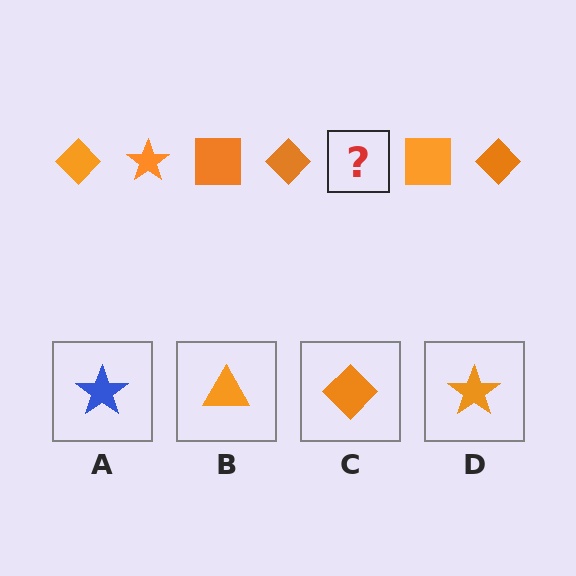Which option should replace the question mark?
Option D.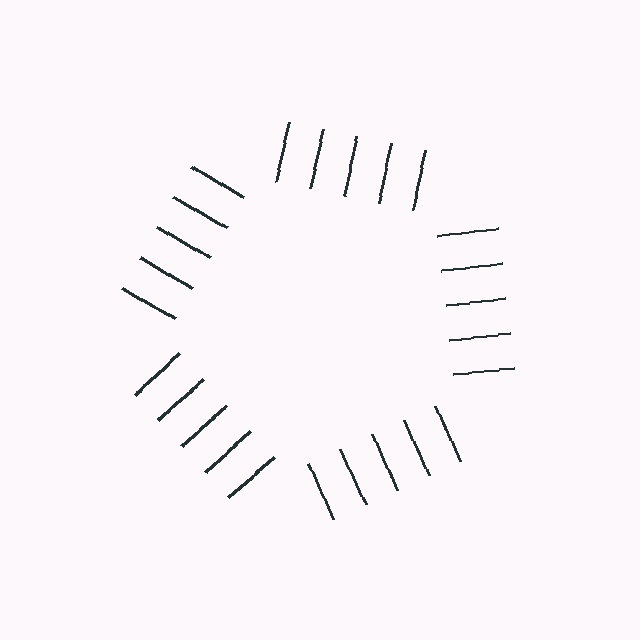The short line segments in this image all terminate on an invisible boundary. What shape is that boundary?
An illusory pentagon — the line segments terminate on its edges but no continuous stroke is drawn.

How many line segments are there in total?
25 — 5 along each of the 5 edges.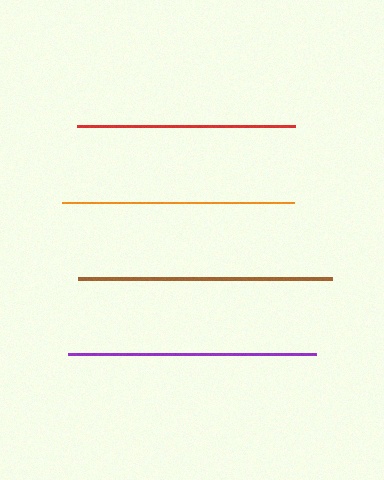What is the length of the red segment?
The red segment is approximately 219 pixels long.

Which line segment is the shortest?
The red line is the shortest at approximately 219 pixels.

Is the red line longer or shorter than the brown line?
The brown line is longer than the red line.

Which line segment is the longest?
The brown line is the longest at approximately 254 pixels.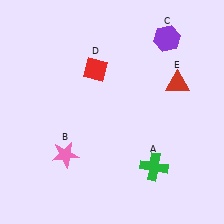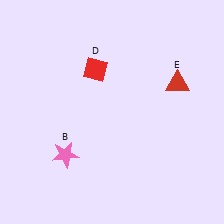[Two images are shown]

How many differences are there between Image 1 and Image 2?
There are 2 differences between the two images.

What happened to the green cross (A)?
The green cross (A) was removed in Image 2. It was in the bottom-right area of Image 1.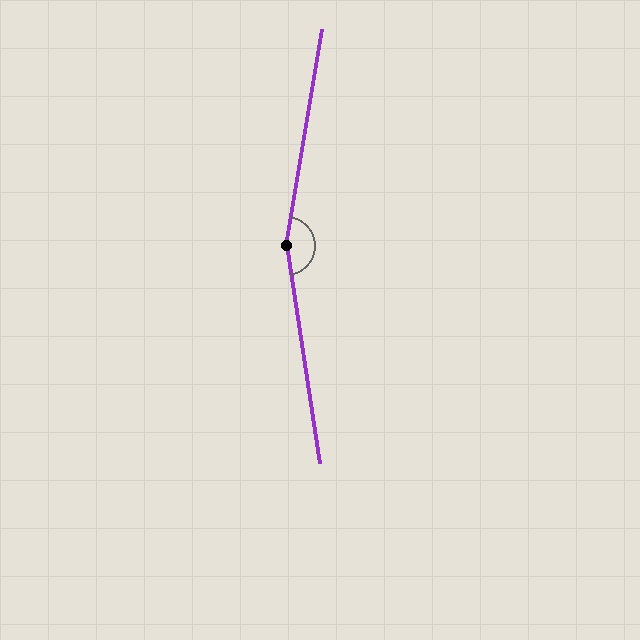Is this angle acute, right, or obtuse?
It is obtuse.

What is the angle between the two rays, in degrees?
Approximately 162 degrees.